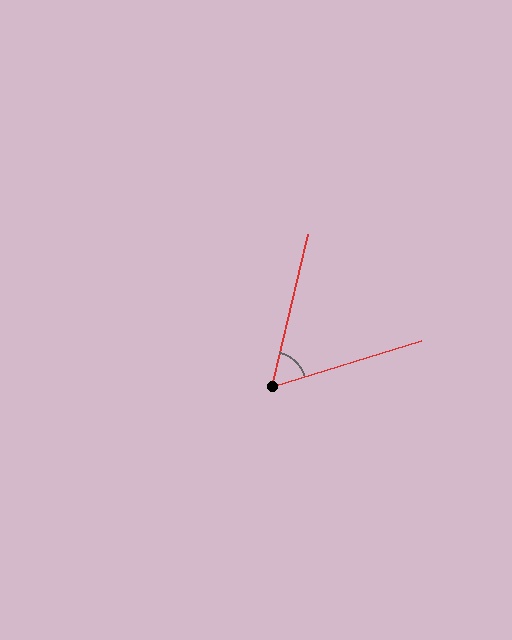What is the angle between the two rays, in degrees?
Approximately 60 degrees.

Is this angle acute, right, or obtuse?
It is acute.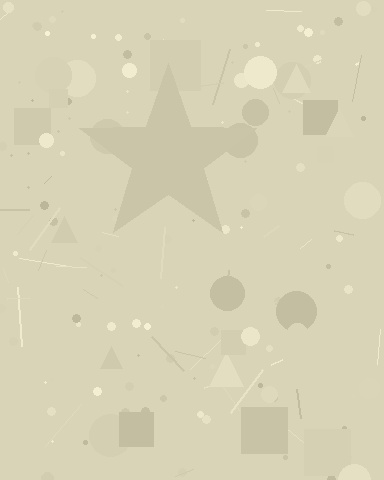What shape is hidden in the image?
A star is hidden in the image.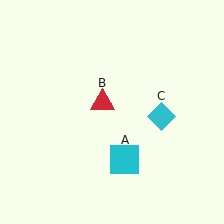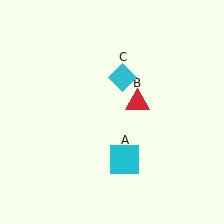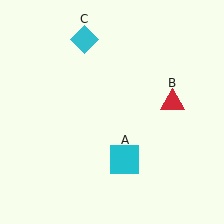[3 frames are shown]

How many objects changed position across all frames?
2 objects changed position: red triangle (object B), cyan diamond (object C).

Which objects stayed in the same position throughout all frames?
Cyan square (object A) remained stationary.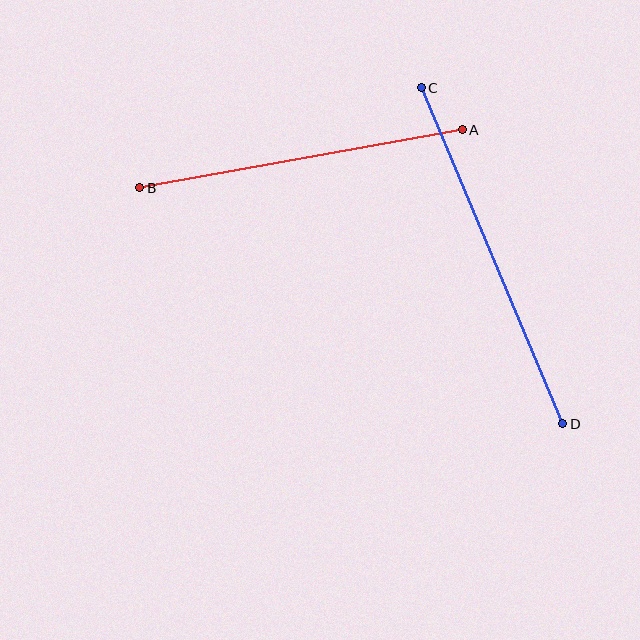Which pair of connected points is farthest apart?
Points C and D are farthest apart.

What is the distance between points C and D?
The distance is approximately 365 pixels.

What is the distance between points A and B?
The distance is approximately 328 pixels.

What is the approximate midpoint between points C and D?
The midpoint is at approximately (492, 256) pixels.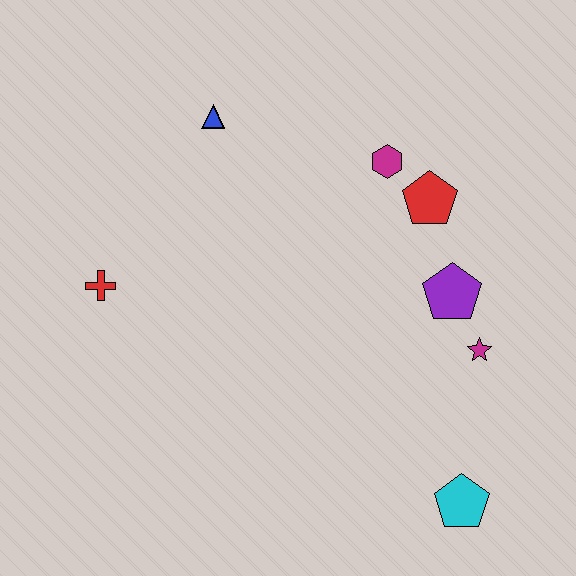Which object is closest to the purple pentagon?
The magenta star is closest to the purple pentagon.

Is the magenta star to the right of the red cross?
Yes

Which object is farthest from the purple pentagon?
The red cross is farthest from the purple pentagon.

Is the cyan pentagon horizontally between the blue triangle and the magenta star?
Yes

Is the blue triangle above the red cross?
Yes